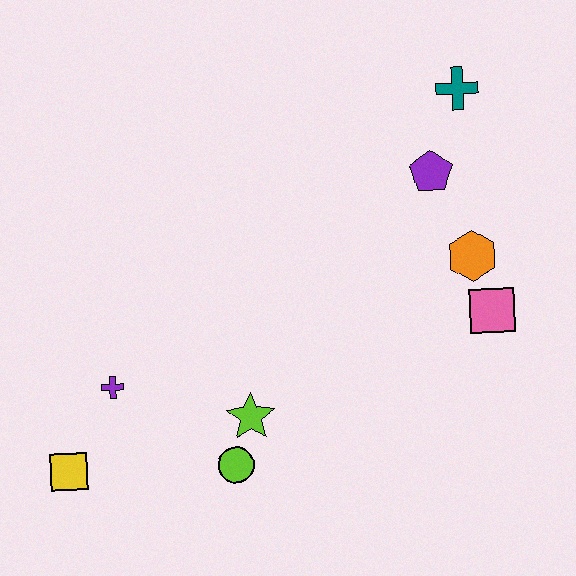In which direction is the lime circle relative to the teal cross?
The lime circle is below the teal cross.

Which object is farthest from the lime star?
The teal cross is farthest from the lime star.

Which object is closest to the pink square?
The orange hexagon is closest to the pink square.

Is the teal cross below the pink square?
No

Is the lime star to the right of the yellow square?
Yes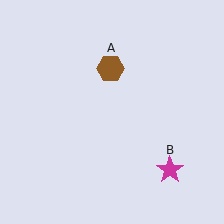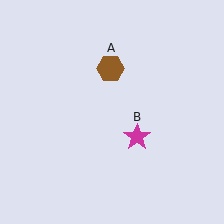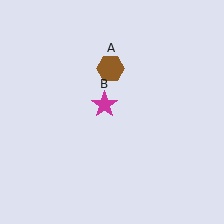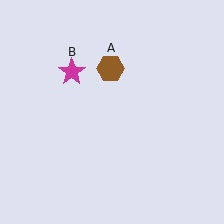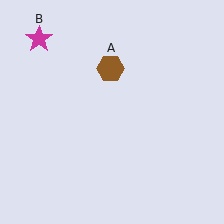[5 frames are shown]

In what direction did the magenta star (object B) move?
The magenta star (object B) moved up and to the left.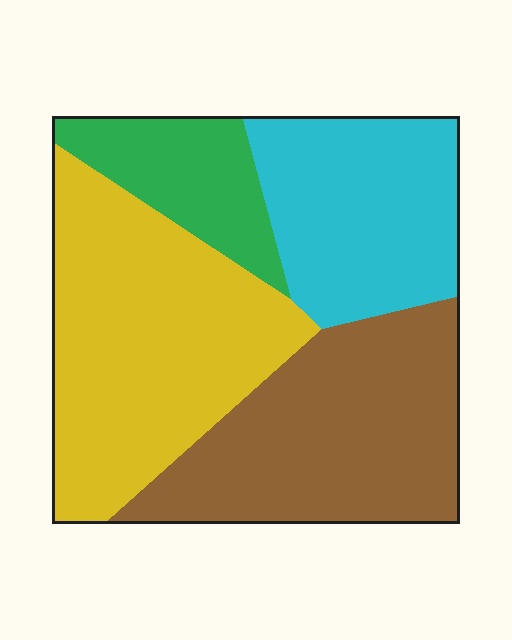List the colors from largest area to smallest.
From largest to smallest: yellow, brown, cyan, green.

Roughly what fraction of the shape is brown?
Brown covers 30% of the shape.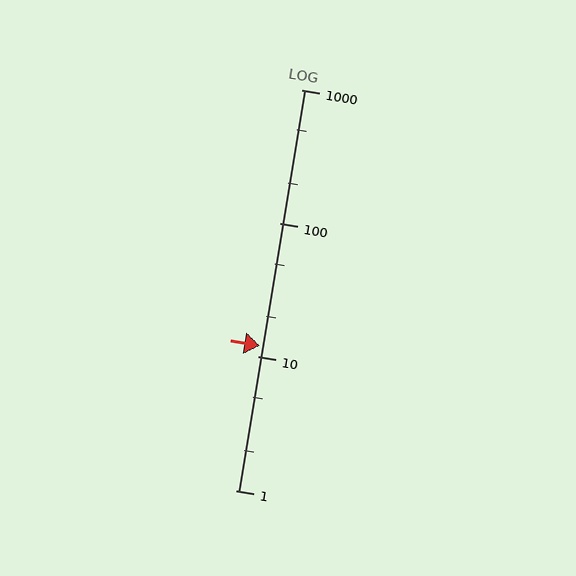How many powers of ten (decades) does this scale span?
The scale spans 3 decades, from 1 to 1000.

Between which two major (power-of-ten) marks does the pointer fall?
The pointer is between 10 and 100.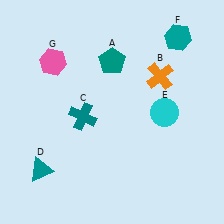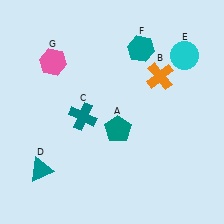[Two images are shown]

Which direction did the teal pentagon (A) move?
The teal pentagon (A) moved down.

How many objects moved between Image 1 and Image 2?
3 objects moved between the two images.